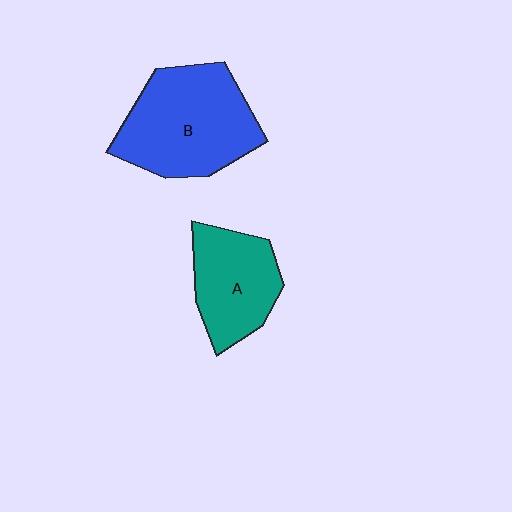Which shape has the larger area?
Shape B (blue).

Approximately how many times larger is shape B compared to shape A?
Approximately 1.5 times.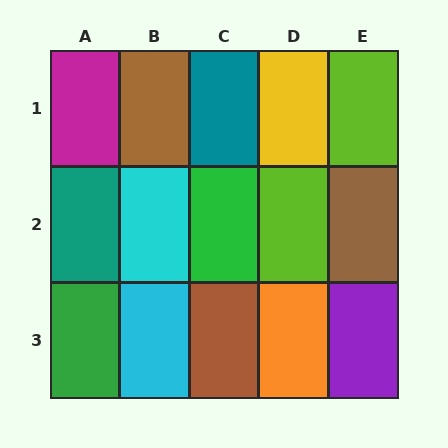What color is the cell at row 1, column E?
Lime.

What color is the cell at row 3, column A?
Green.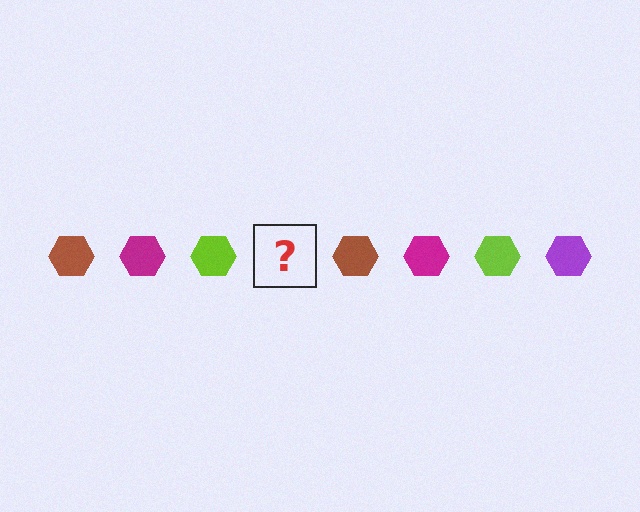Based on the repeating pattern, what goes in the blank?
The blank should be a purple hexagon.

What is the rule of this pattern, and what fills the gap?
The rule is that the pattern cycles through brown, magenta, lime, purple hexagons. The gap should be filled with a purple hexagon.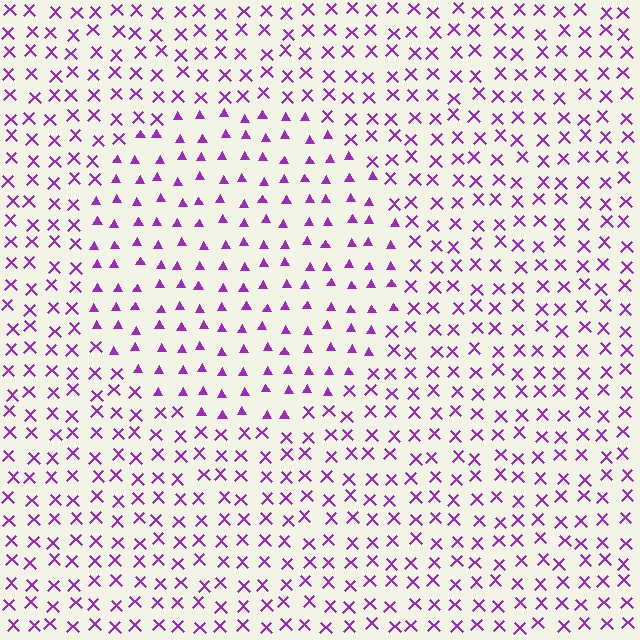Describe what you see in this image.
The image is filled with small purple elements arranged in a uniform grid. A circle-shaped region contains triangles, while the surrounding area contains X marks. The boundary is defined purely by the change in element shape.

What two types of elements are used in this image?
The image uses triangles inside the circle region and X marks outside it.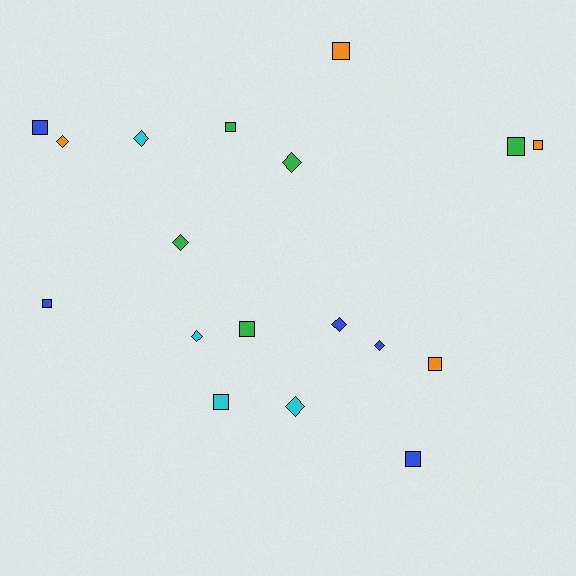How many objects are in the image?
There are 18 objects.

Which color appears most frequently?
Blue, with 5 objects.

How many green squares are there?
There are 3 green squares.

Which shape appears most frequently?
Square, with 10 objects.